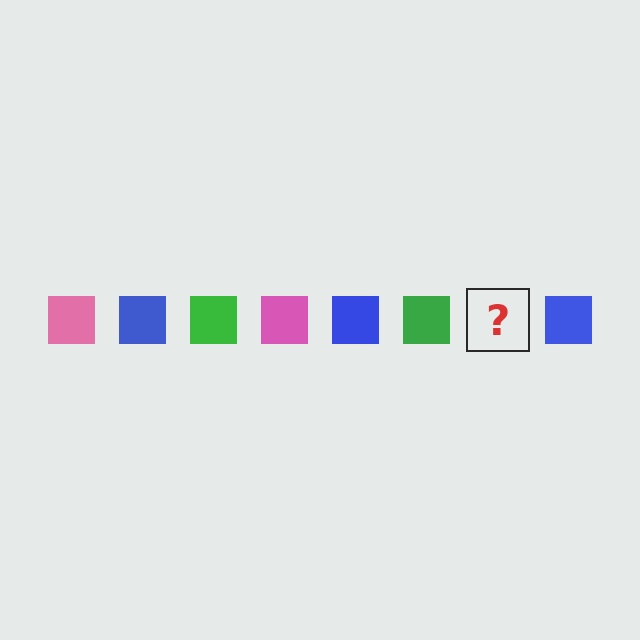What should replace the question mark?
The question mark should be replaced with a pink square.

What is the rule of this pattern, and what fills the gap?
The rule is that the pattern cycles through pink, blue, green squares. The gap should be filled with a pink square.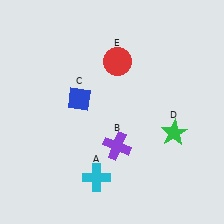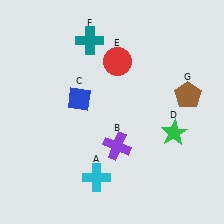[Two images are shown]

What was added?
A teal cross (F), a brown pentagon (G) were added in Image 2.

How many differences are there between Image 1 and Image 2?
There are 2 differences between the two images.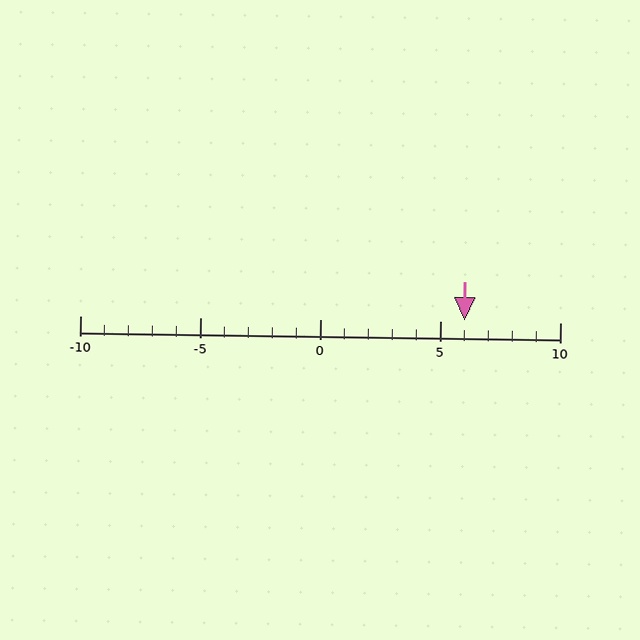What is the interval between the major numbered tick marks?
The major tick marks are spaced 5 units apart.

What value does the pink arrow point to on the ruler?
The pink arrow points to approximately 6.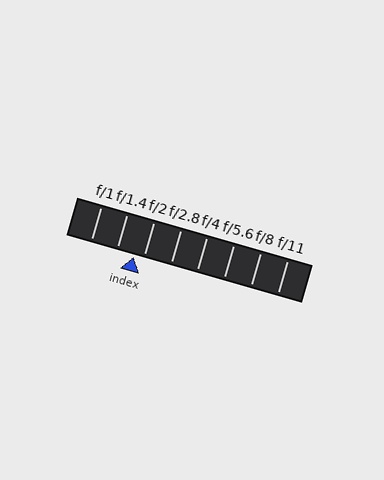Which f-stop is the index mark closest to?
The index mark is closest to f/2.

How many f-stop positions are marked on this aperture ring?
There are 8 f-stop positions marked.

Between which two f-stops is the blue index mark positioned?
The index mark is between f/1.4 and f/2.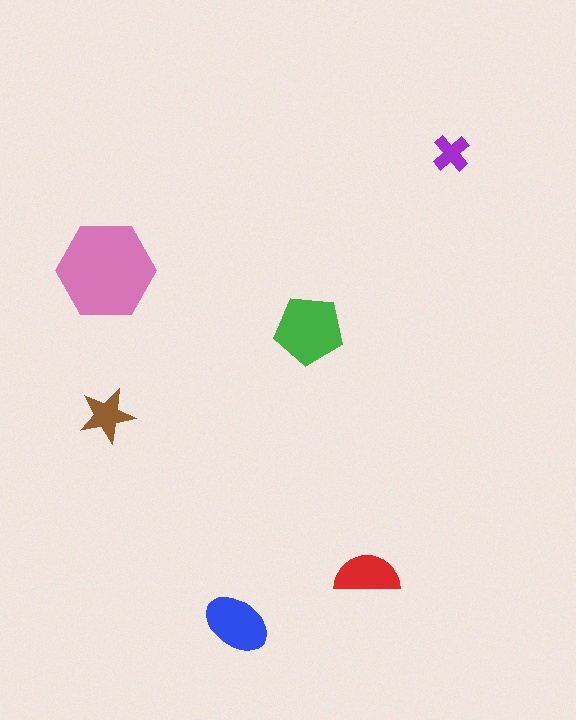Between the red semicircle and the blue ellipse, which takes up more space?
The blue ellipse.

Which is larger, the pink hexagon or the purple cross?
The pink hexagon.